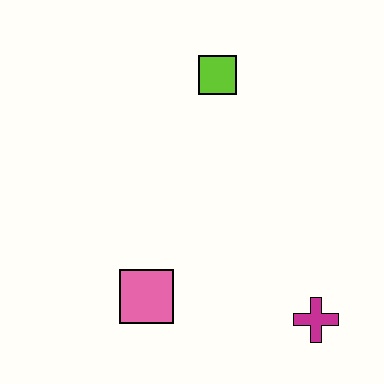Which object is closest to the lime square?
The pink square is closest to the lime square.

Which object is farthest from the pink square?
The lime square is farthest from the pink square.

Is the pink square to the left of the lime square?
Yes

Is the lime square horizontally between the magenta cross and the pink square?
Yes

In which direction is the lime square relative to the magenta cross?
The lime square is above the magenta cross.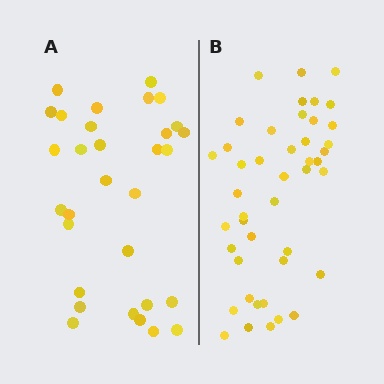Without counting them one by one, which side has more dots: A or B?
Region B (the right region) has more dots.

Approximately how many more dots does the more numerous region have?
Region B has approximately 15 more dots than region A.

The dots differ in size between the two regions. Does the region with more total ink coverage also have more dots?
No. Region A has more total ink coverage because its dots are larger, but region B actually contains more individual dots. Total area can be misleading — the number of items is what matters here.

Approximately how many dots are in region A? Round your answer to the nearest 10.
About 30 dots. (The exact count is 31, which rounds to 30.)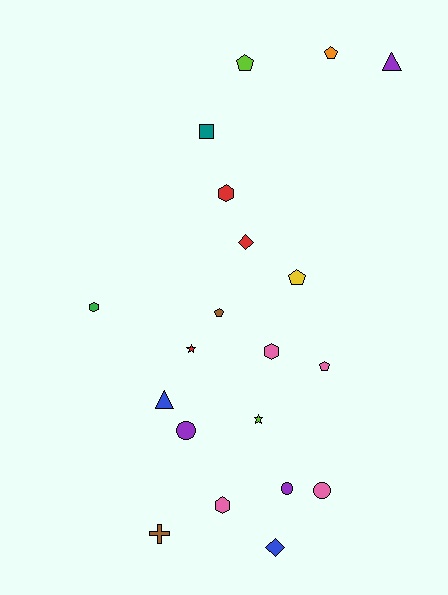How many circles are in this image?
There are 3 circles.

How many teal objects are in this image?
There is 1 teal object.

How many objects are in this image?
There are 20 objects.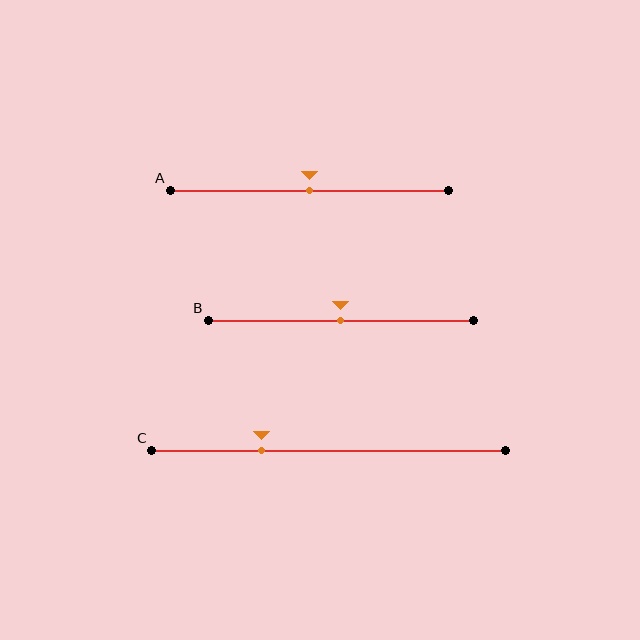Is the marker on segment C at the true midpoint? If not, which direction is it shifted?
No, the marker on segment C is shifted to the left by about 19% of the segment length.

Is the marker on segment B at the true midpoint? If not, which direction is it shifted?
Yes, the marker on segment B is at the true midpoint.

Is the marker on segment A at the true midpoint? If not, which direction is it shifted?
Yes, the marker on segment A is at the true midpoint.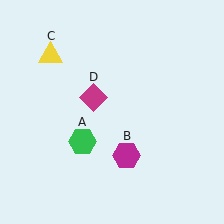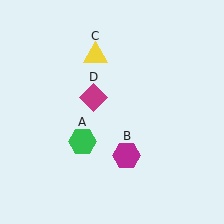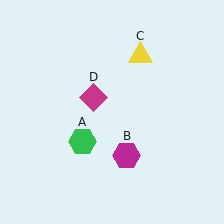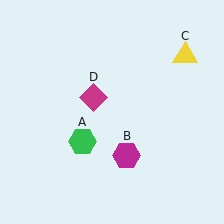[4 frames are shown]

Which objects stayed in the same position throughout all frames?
Green hexagon (object A) and magenta hexagon (object B) and magenta diamond (object D) remained stationary.